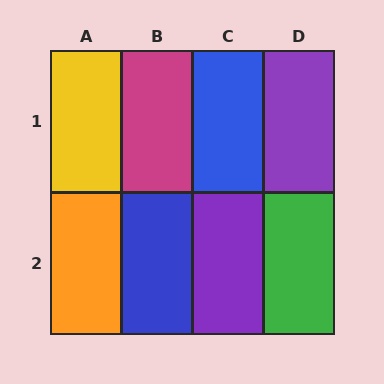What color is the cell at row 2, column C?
Purple.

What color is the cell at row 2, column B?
Blue.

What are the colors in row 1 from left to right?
Yellow, magenta, blue, purple.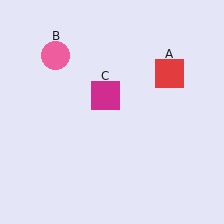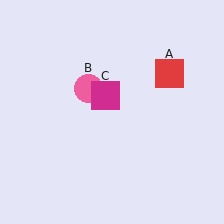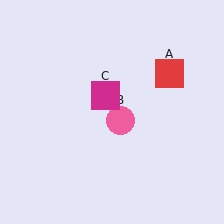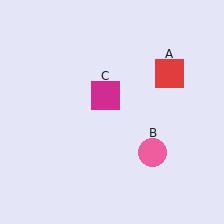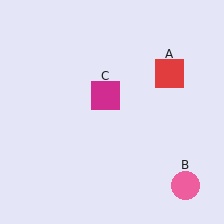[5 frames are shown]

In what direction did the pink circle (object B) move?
The pink circle (object B) moved down and to the right.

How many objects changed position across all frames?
1 object changed position: pink circle (object B).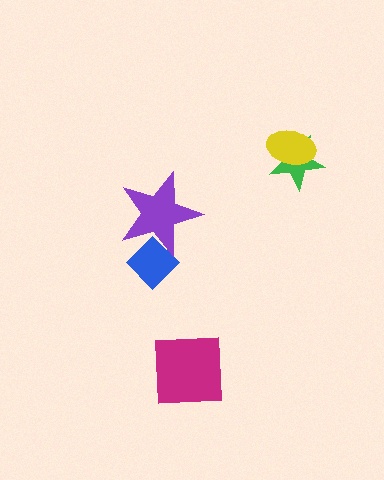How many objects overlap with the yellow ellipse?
1 object overlaps with the yellow ellipse.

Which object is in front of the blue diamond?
The purple star is in front of the blue diamond.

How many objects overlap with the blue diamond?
1 object overlaps with the blue diamond.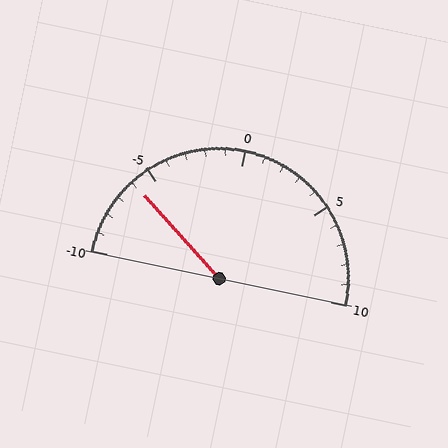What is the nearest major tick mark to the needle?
The nearest major tick mark is -5.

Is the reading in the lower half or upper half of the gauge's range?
The reading is in the lower half of the range (-10 to 10).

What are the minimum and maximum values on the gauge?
The gauge ranges from -10 to 10.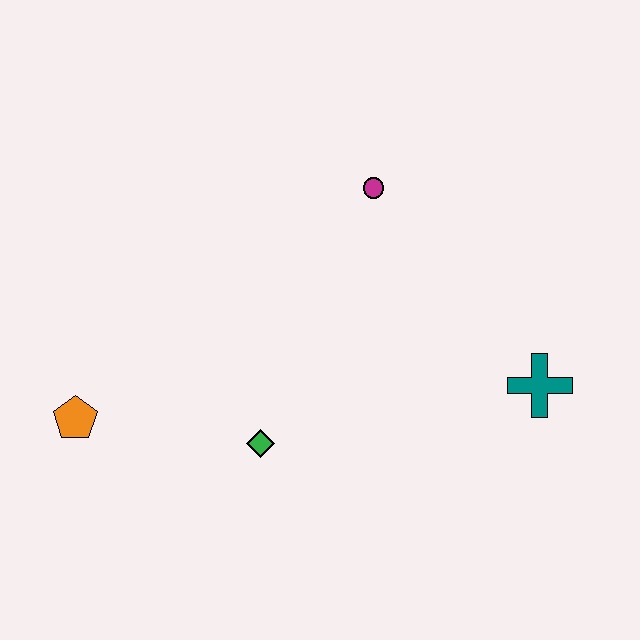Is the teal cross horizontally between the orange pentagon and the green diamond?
No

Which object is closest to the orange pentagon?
The green diamond is closest to the orange pentagon.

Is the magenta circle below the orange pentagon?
No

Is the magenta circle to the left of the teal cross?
Yes